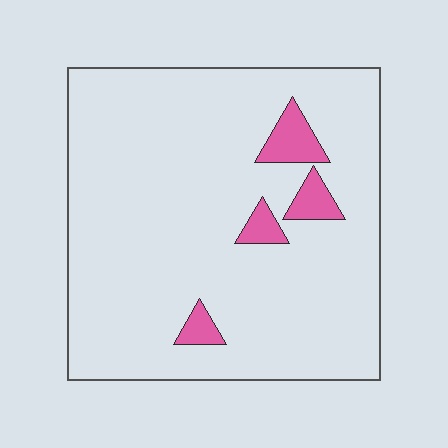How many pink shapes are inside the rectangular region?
4.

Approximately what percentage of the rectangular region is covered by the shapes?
Approximately 5%.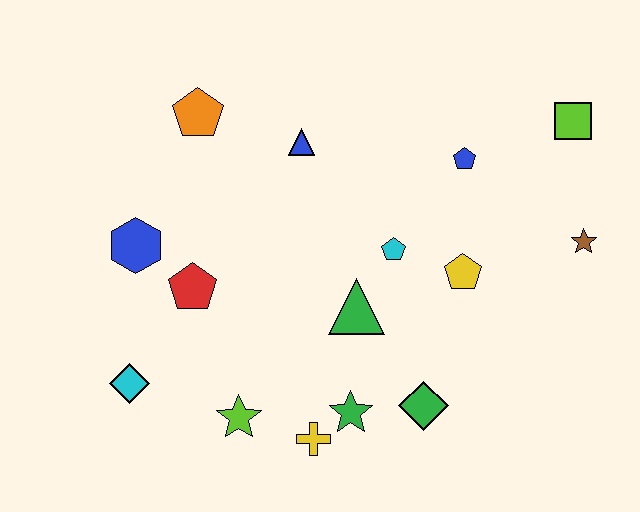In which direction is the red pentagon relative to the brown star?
The red pentagon is to the left of the brown star.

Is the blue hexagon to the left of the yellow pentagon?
Yes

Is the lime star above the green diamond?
No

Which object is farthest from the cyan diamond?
The lime square is farthest from the cyan diamond.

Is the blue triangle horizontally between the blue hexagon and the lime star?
No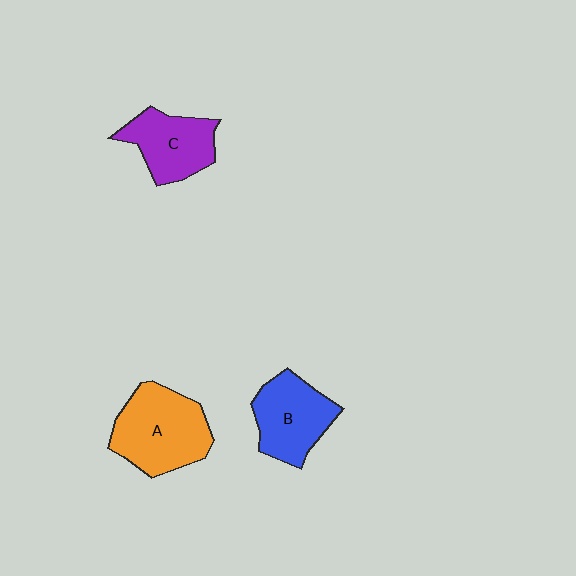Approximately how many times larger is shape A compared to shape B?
Approximately 1.3 times.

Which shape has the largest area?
Shape A (orange).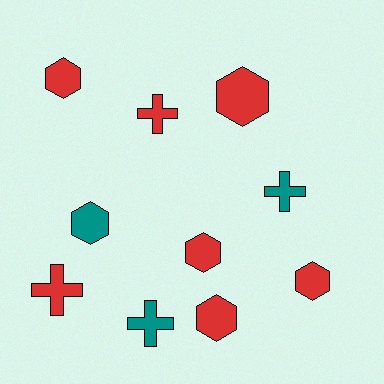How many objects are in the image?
There are 10 objects.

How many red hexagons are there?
There are 5 red hexagons.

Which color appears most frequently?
Red, with 7 objects.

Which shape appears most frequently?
Hexagon, with 6 objects.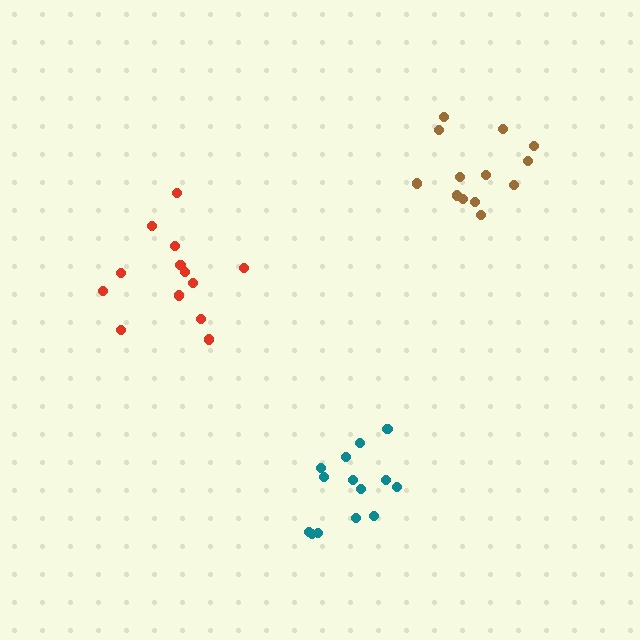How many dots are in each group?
Group 1: 14 dots, Group 2: 13 dots, Group 3: 13 dots (40 total).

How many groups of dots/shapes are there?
There are 3 groups.